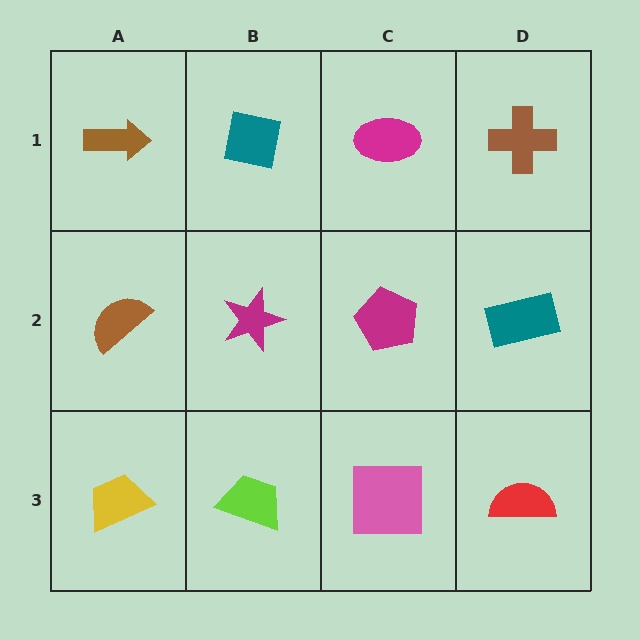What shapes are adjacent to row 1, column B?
A magenta star (row 2, column B), a brown arrow (row 1, column A), a magenta ellipse (row 1, column C).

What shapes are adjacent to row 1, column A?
A brown semicircle (row 2, column A), a teal square (row 1, column B).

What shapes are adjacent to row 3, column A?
A brown semicircle (row 2, column A), a lime trapezoid (row 3, column B).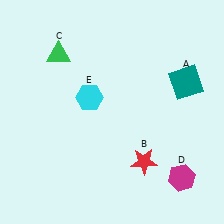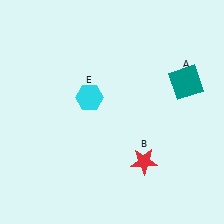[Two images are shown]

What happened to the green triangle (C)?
The green triangle (C) was removed in Image 2. It was in the top-left area of Image 1.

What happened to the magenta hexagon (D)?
The magenta hexagon (D) was removed in Image 2. It was in the bottom-right area of Image 1.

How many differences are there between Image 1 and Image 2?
There are 2 differences between the two images.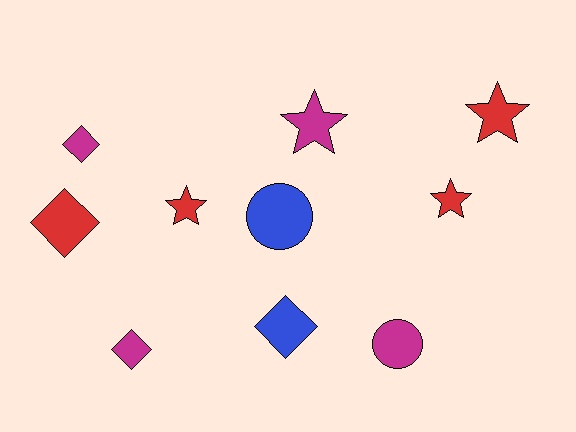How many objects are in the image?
There are 10 objects.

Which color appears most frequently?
Red, with 4 objects.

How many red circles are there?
There are no red circles.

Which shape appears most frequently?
Star, with 4 objects.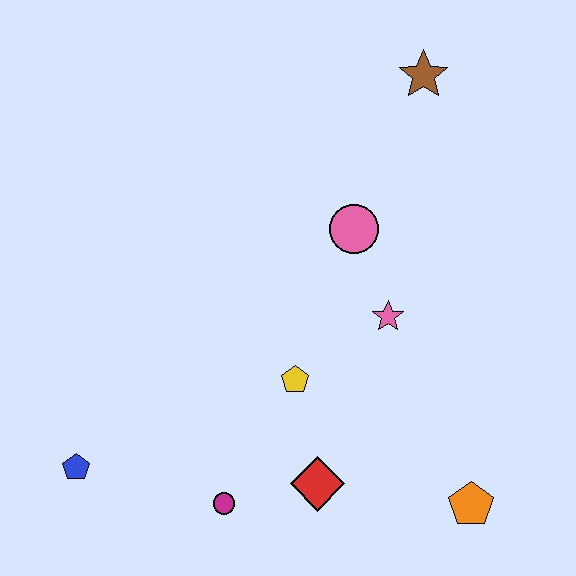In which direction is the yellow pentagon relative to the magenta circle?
The yellow pentagon is above the magenta circle.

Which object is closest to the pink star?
The pink circle is closest to the pink star.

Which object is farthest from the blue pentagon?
The brown star is farthest from the blue pentagon.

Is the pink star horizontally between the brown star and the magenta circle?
Yes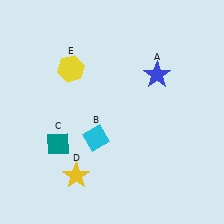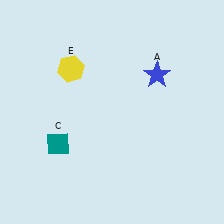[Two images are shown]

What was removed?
The yellow star (D), the cyan diamond (B) were removed in Image 2.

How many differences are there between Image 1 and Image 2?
There are 2 differences between the two images.